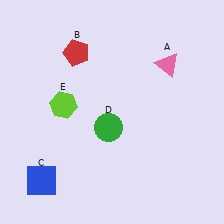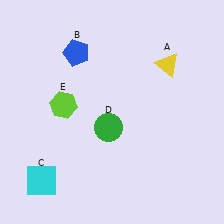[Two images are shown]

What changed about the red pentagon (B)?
In Image 1, B is red. In Image 2, it changed to blue.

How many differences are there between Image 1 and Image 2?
There are 3 differences between the two images.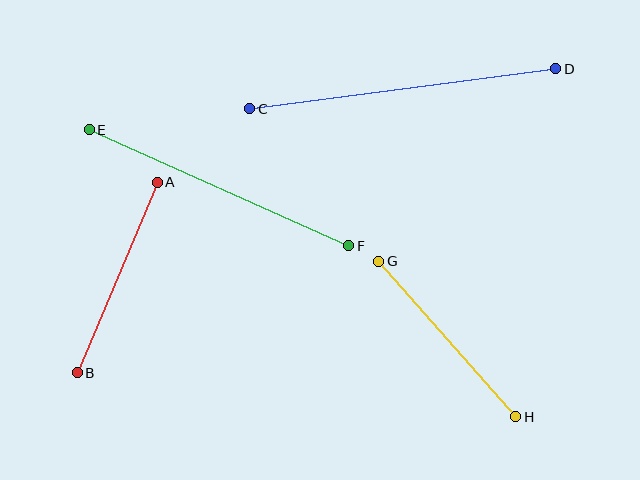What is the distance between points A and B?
The distance is approximately 206 pixels.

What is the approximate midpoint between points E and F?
The midpoint is at approximately (219, 188) pixels.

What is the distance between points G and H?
The distance is approximately 207 pixels.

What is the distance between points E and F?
The distance is approximately 285 pixels.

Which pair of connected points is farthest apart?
Points C and D are farthest apart.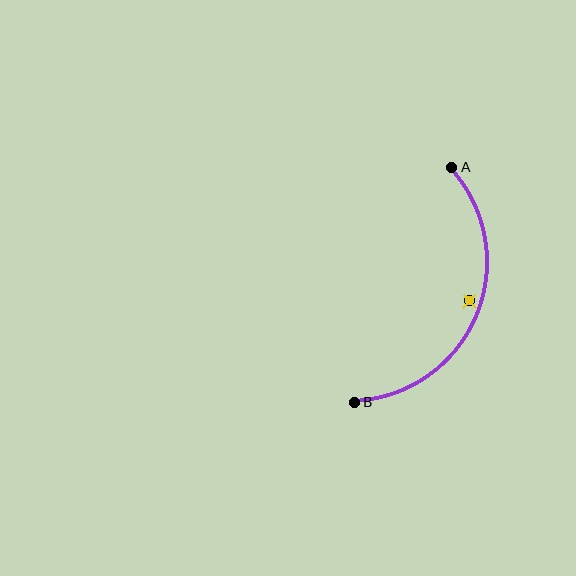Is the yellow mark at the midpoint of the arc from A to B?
No — the yellow mark does not lie on the arc at all. It sits slightly inside the curve.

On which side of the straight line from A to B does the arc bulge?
The arc bulges to the right of the straight line connecting A and B.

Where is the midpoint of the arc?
The arc midpoint is the point on the curve farthest from the straight line joining A and B. It sits to the right of that line.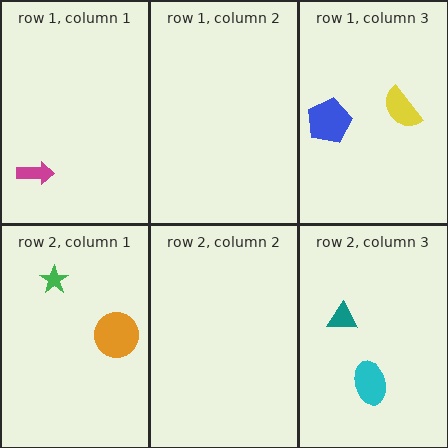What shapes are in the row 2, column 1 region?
The green star, the orange circle.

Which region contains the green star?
The row 2, column 1 region.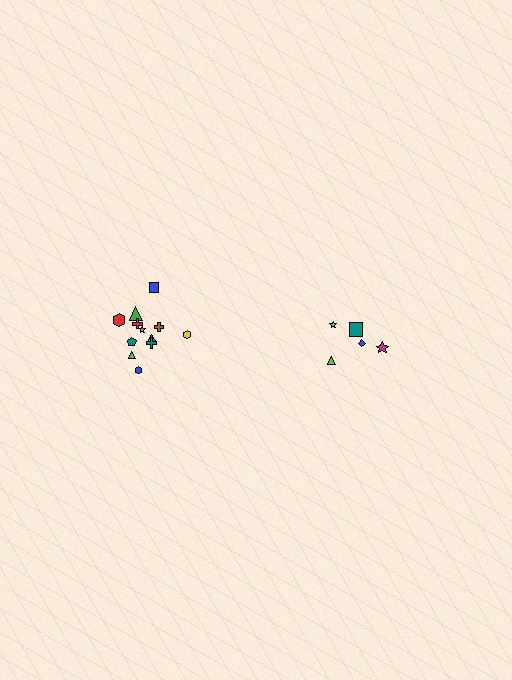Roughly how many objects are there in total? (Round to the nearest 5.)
Roughly 15 objects in total.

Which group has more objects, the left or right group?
The left group.